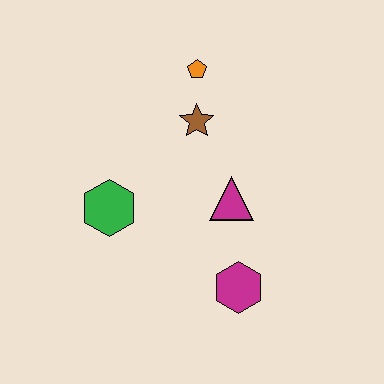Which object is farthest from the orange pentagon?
The magenta hexagon is farthest from the orange pentagon.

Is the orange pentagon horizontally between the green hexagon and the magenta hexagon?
Yes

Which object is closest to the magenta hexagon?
The magenta triangle is closest to the magenta hexagon.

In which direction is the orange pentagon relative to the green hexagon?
The orange pentagon is above the green hexagon.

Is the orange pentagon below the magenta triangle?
No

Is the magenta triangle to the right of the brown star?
Yes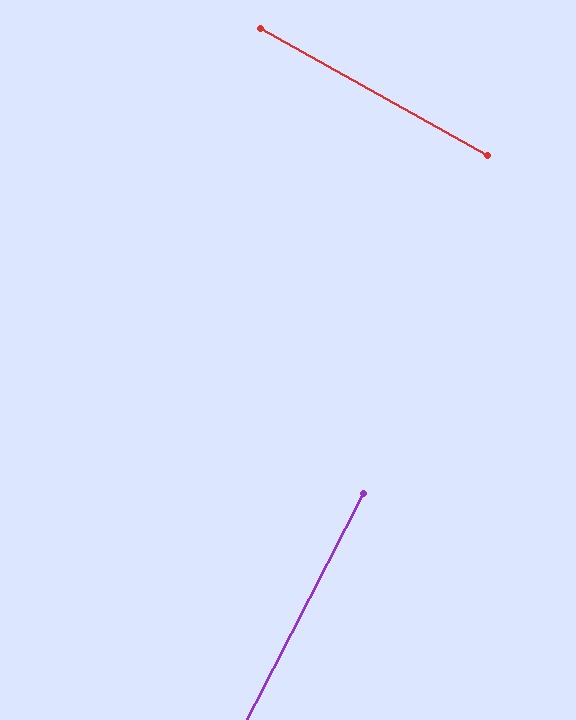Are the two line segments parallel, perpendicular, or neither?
Perpendicular — they meet at approximately 88°.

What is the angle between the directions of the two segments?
Approximately 88 degrees.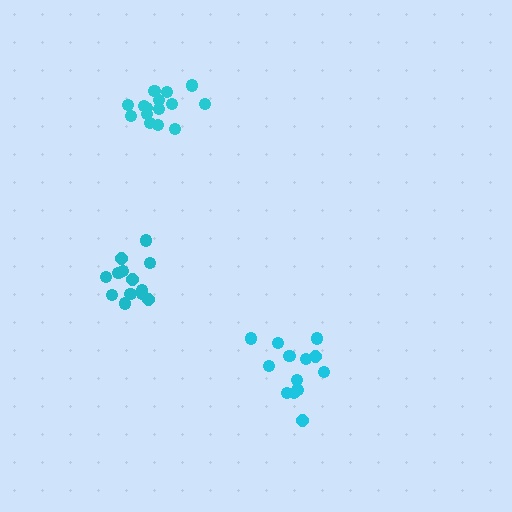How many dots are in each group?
Group 1: 15 dots, Group 2: 13 dots, Group 3: 13 dots (41 total).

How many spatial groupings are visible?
There are 3 spatial groupings.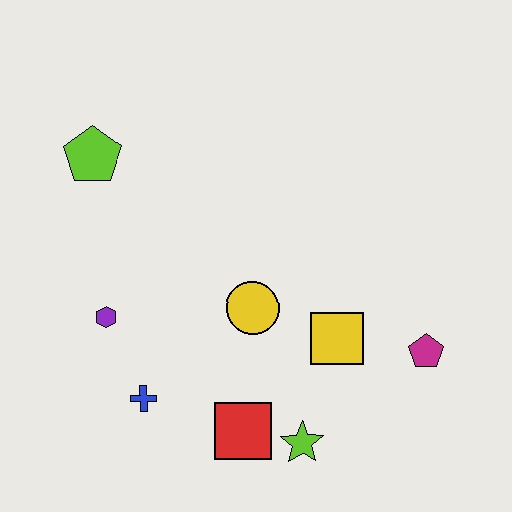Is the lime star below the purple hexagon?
Yes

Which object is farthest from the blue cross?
The magenta pentagon is farthest from the blue cross.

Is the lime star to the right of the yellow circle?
Yes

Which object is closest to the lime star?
The red square is closest to the lime star.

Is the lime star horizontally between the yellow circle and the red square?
No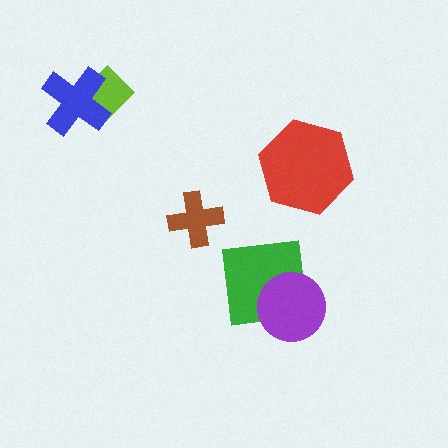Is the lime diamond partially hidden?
Yes, it is partially covered by another shape.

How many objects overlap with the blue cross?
1 object overlaps with the blue cross.